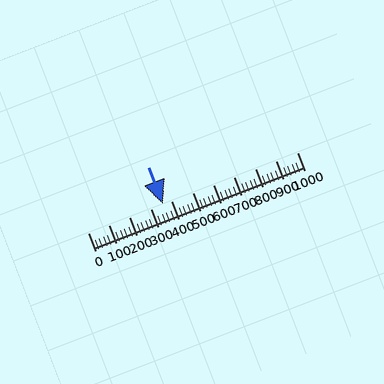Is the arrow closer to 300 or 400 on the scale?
The arrow is closer to 400.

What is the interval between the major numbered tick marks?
The major tick marks are spaced 100 units apart.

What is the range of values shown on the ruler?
The ruler shows values from 0 to 1000.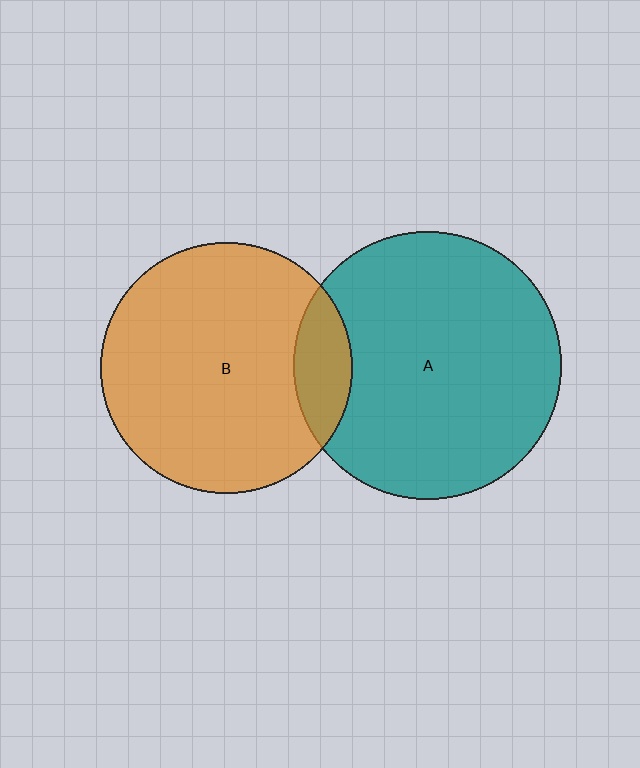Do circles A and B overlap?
Yes.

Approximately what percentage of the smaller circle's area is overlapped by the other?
Approximately 15%.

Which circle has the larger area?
Circle A (teal).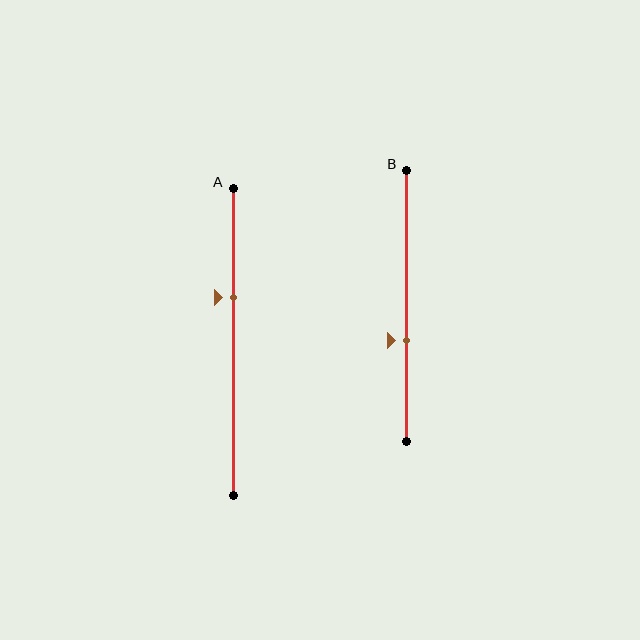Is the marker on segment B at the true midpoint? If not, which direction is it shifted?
No, the marker on segment B is shifted downward by about 13% of the segment length.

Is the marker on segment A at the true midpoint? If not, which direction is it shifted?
No, the marker on segment A is shifted upward by about 15% of the segment length.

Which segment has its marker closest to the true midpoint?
Segment B has its marker closest to the true midpoint.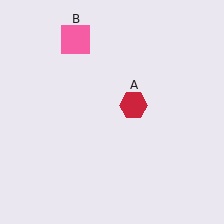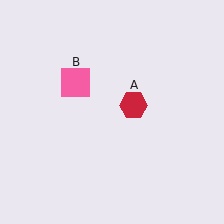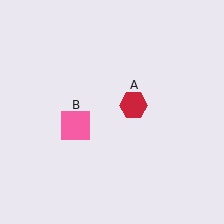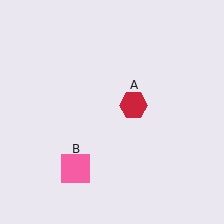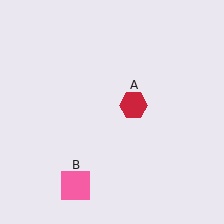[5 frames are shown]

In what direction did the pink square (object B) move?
The pink square (object B) moved down.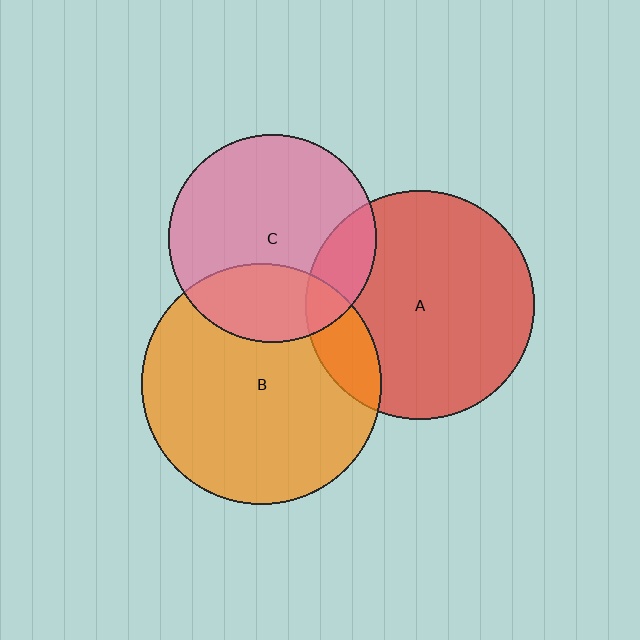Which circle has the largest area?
Circle B (orange).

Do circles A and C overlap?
Yes.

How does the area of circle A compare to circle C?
Approximately 1.2 times.